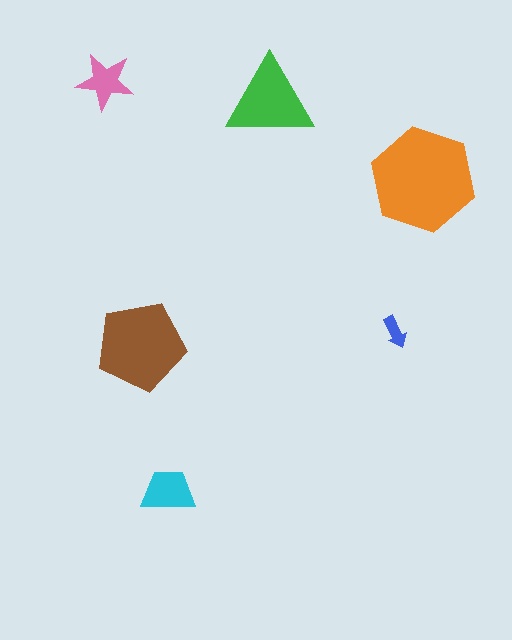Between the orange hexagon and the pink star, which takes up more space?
The orange hexagon.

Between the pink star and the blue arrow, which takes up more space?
The pink star.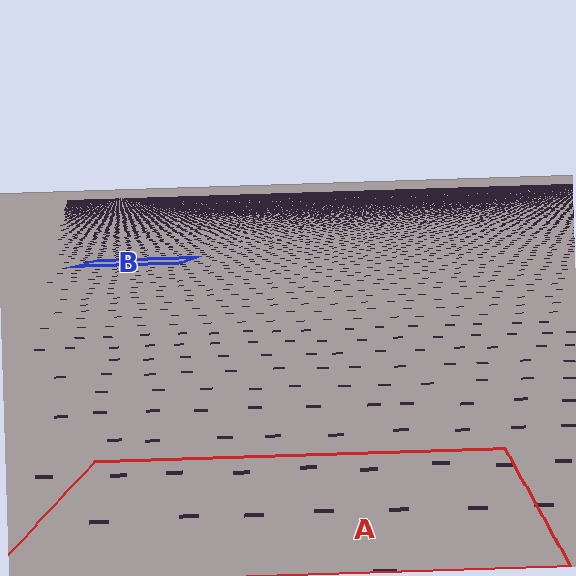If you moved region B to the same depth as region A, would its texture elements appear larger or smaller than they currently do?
They would appear larger. At a closer depth, the same texture elements are projected at a bigger on-screen size.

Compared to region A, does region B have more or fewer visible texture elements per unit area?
Region B has more texture elements per unit area — they are packed more densely because it is farther away.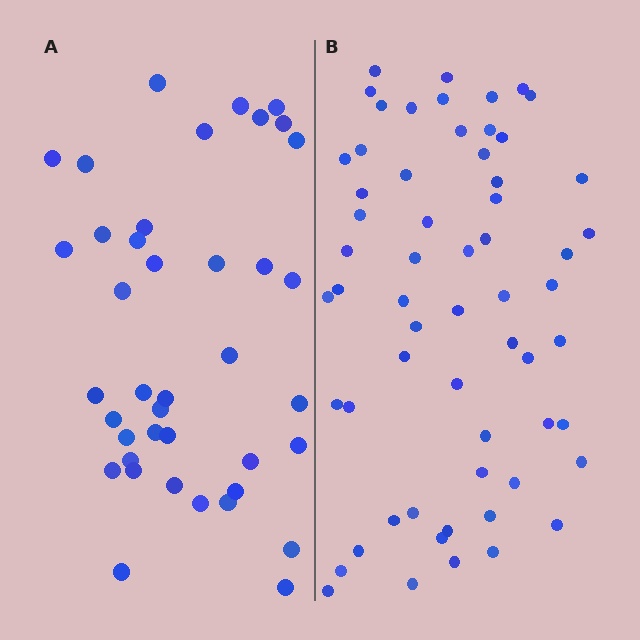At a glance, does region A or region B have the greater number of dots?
Region B (the right region) has more dots.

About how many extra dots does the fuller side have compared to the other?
Region B has approximately 20 more dots than region A.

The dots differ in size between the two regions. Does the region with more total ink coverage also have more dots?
No. Region A has more total ink coverage because its dots are larger, but region B actually contains more individual dots. Total area can be misleading — the number of items is what matters here.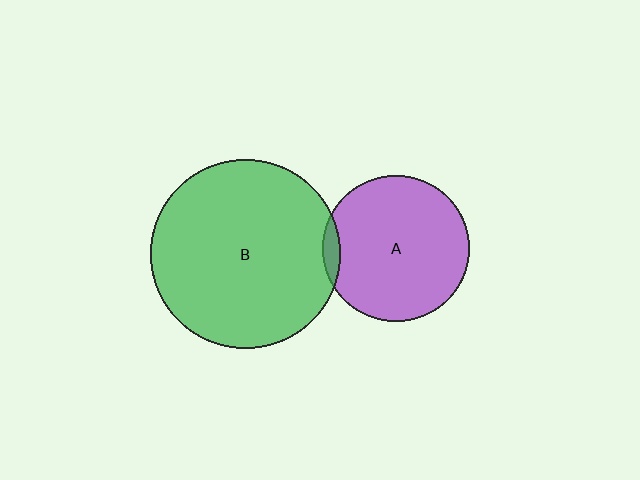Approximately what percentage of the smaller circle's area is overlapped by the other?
Approximately 5%.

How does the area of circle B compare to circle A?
Approximately 1.7 times.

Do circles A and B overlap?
Yes.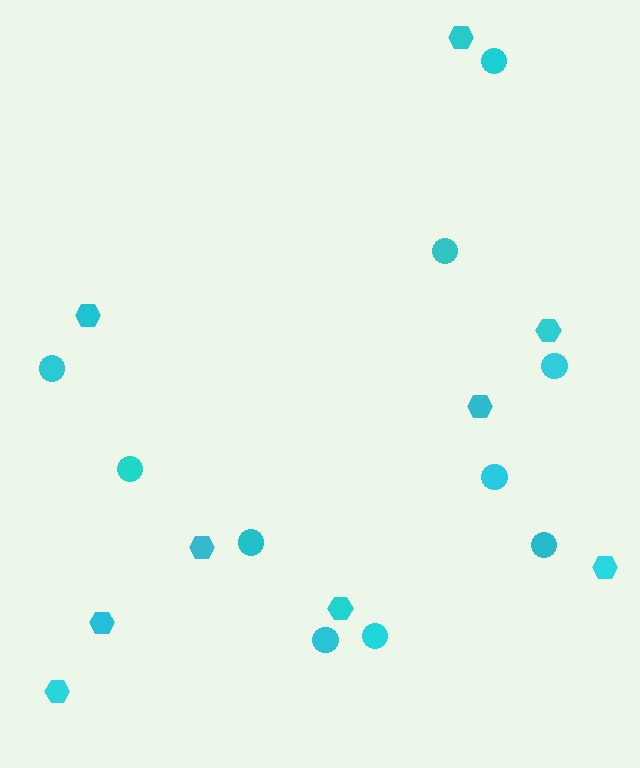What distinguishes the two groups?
There are 2 groups: one group of hexagons (9) and one group of circles (10).